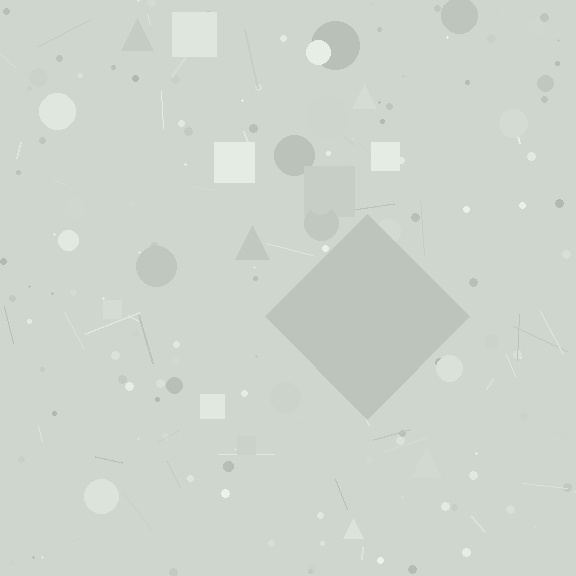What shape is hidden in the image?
A diamond is hidden in the image.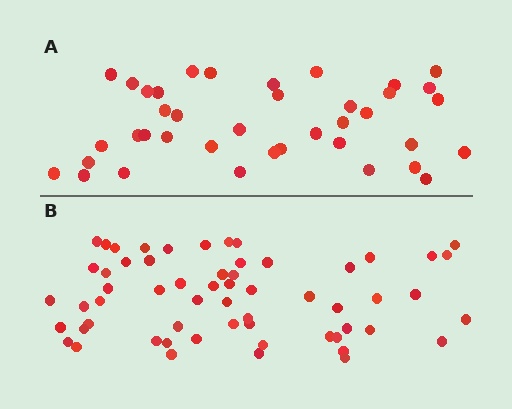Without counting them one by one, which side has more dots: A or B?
Region B (the bottom region) has more dots.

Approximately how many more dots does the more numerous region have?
Region B has approximately 20 more dots than region A.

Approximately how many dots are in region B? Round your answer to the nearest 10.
About 60 dots. (The exact count is 59, which rounds to 60.)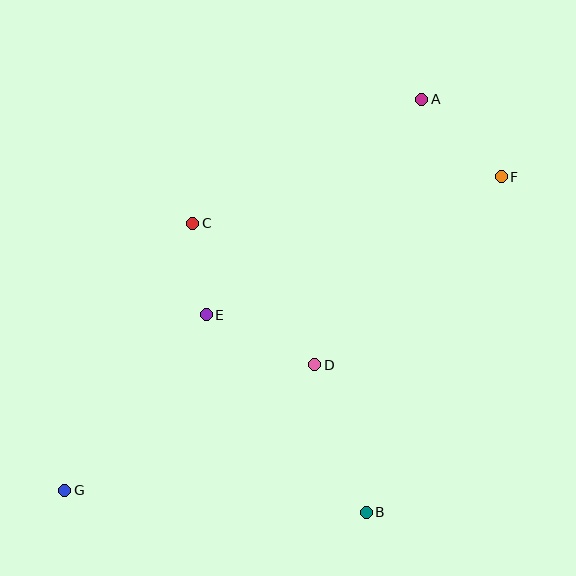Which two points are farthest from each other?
Points F and G are farthest from each other.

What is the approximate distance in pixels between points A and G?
The distance between A and G is approximately 529 pixels.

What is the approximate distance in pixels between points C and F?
The distance between C and F is approximately 312 pixels.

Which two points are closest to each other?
Points C and E are closest to each other.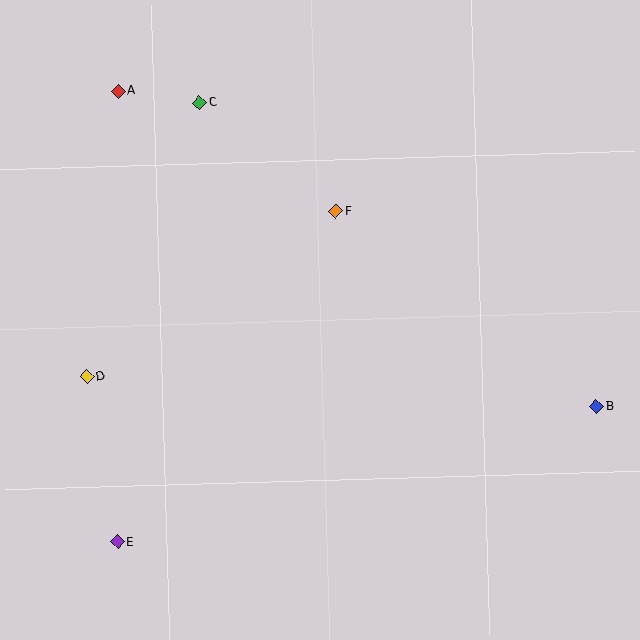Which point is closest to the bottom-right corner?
Point B is closest to the bottom-right corner.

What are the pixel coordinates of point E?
Point E is at (118, 542).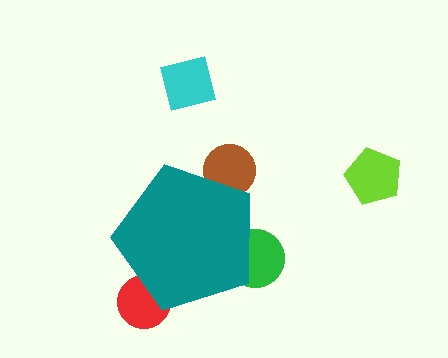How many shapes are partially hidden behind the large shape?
3 shapes are partially hidden.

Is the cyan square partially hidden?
No, the cyan square is fully visible.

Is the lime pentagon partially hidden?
No, the lime pentagon is fully visible.